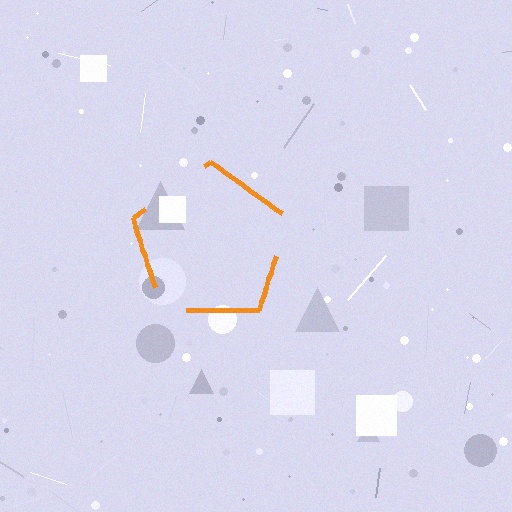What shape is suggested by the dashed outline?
The dashed outline suggests a pentagon.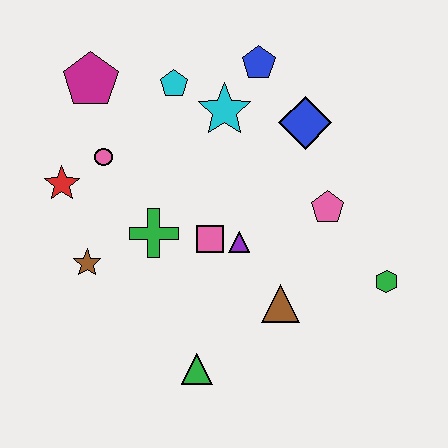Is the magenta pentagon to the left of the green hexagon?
Yes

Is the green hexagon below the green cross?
Yes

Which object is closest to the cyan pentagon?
The cyan star is closest to the cyan pentagon.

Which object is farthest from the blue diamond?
The green triangle is farthest from the blue diamond.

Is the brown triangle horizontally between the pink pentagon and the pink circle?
Yes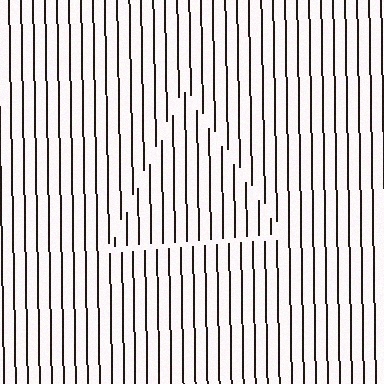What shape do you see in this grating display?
An illusory triangle. The interior of the shape contains the same grating, shifted by half a period — the contour is defined by the phase discontinuity where line-ends from the inner and outer gratings abut.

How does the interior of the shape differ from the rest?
The interior of the shape contains the same grating, shifted by half a period — the contour is defined by the phase discontinuity where line-ends from the inner and outer gratings abut.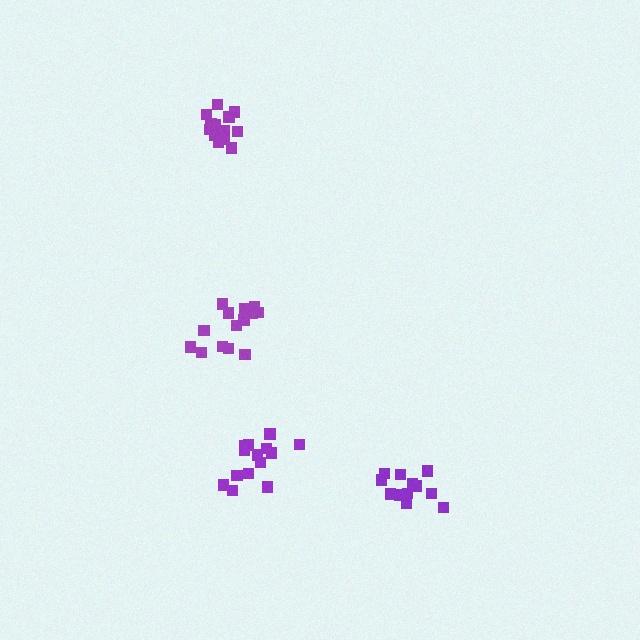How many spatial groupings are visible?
There are 4 spatial groupings.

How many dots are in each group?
Group 1: 13 dots, Group 2: 14 dots, Group 3: 15 dots, Group 4: 14 dots (56 total).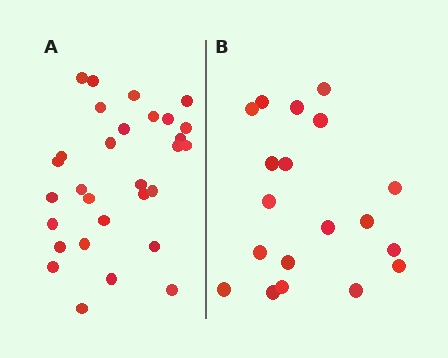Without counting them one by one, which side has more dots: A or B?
Region A (the left region) has more dots.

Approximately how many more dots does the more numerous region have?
Region A has roughly 12 or so more dots than region B.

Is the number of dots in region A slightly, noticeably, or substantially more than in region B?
Region A has substantially more. The ratio is roughly 1.6 to 1.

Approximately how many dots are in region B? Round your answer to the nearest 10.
About 20 dots. (The exact count is 19, which rounds to 20.)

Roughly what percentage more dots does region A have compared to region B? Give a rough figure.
About 60% more.